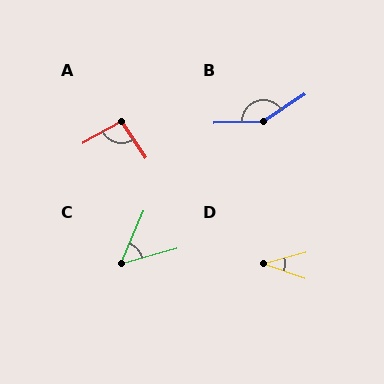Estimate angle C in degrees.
Approximately 52 degrees.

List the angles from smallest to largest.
D (35°), C (52°), A (96°), B (149°).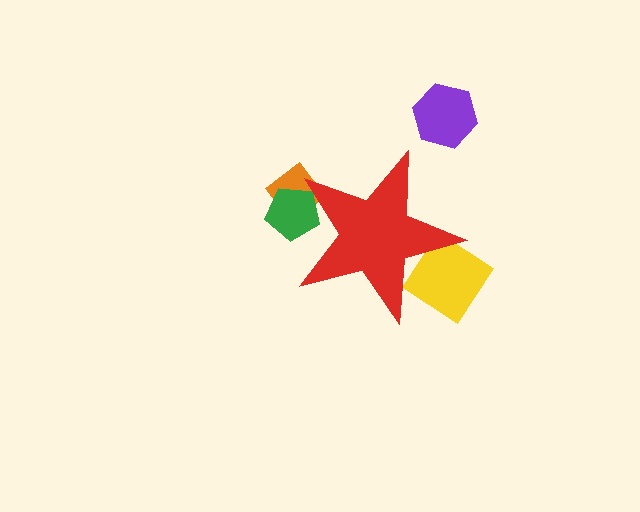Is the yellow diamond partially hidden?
Yes, the yellow diamond is partially hidden behind the red star.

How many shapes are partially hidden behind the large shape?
3 shapes are partially hidden.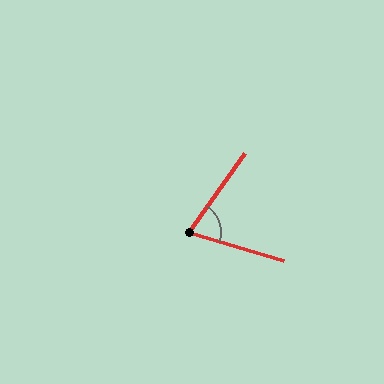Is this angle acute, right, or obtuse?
It is acute.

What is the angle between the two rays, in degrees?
Approximately 71 degrees.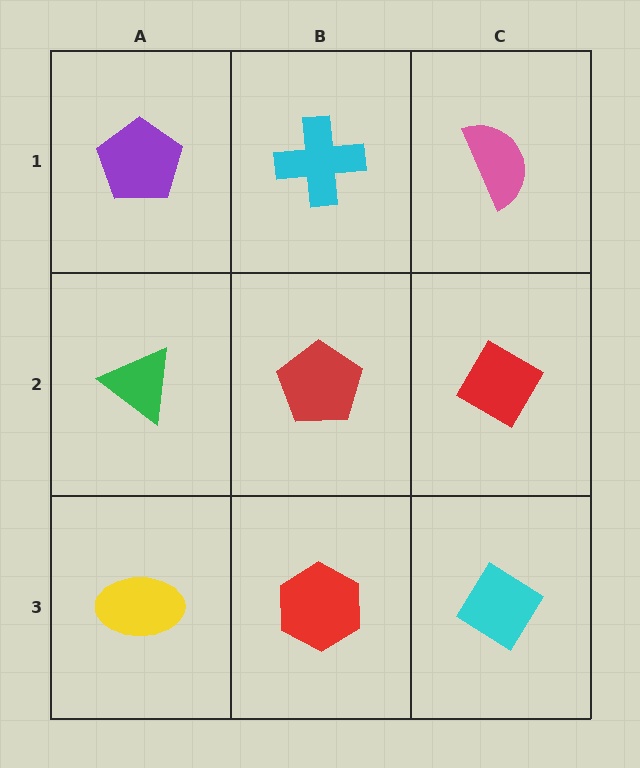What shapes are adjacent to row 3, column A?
A green triangle (row 2, column A), a red hexagon (row 3, column B).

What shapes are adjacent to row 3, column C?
A red diamond (row 2, column C), a red hexagon (row 3, column B).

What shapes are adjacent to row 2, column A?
A purple pentagon (row 1, column A), a yellow ellipse (row 3, column A), a red pentagon (row 2, column B).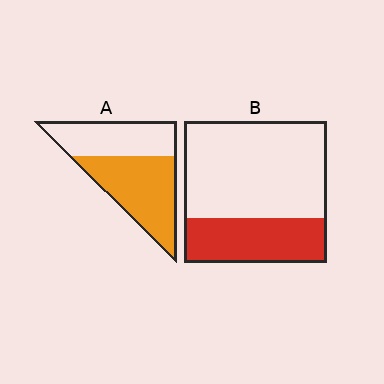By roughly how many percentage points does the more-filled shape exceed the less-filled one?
By roughly 25 percentage points (A over B).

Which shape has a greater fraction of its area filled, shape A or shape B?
Shape A.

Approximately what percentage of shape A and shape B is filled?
A is approximately 55% and B is approximately 30%.